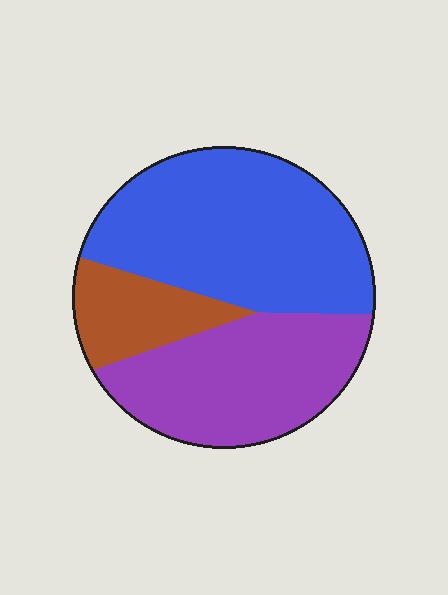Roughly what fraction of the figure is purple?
Purple takes up between a third and a half of the figure.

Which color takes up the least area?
Brown, at roughly 15%.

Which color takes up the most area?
Blue, at roughly 50%.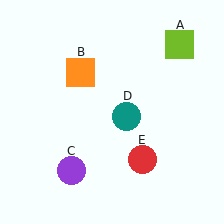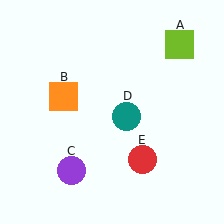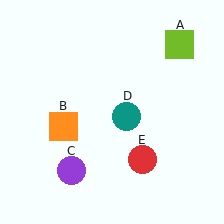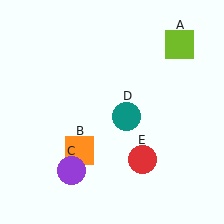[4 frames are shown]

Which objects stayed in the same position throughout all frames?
Lime square (object A) and purple circle (object C) and teal circle (object D) and red circle (object E) remained stationary.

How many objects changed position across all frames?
1 object changed position: orange square (object B).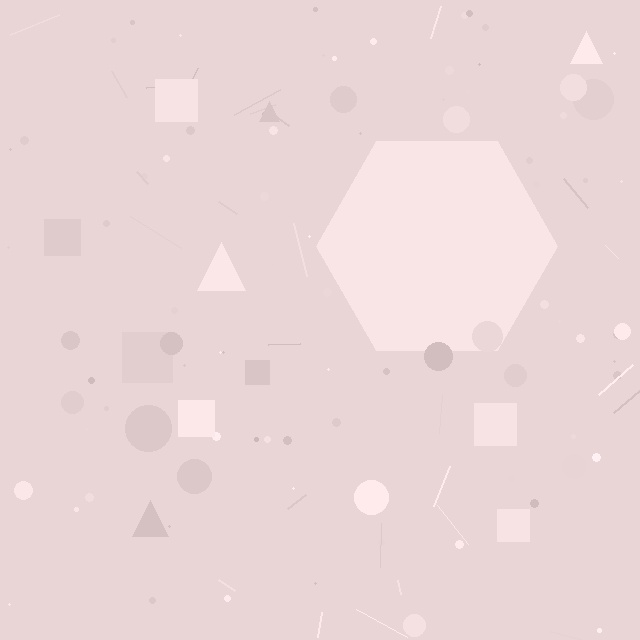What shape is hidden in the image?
A hexagon is hidden in the image.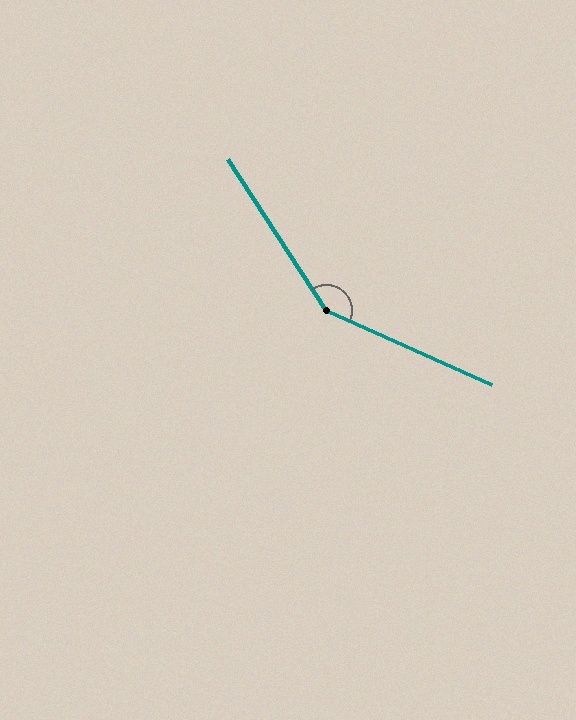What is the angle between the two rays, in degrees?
Approximately 147 degrees.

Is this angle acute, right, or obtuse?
It is obtuse.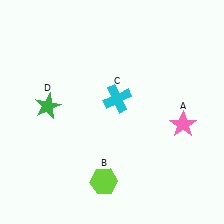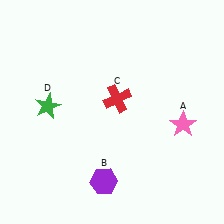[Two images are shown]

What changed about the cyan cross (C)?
In Image 1, C is cyan. In Image 2, it changed to red.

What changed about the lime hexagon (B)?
In Image 1, B is lime. In Image 2, it changed to purple.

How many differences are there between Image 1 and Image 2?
There are 2 differences between the two images.